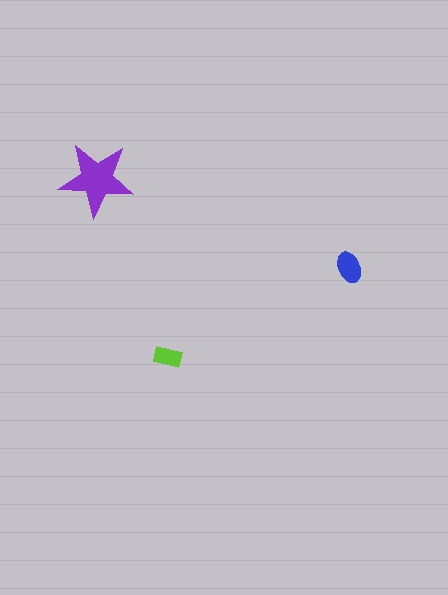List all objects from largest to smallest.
The purple star, the blue ellipse, the lime rectangle.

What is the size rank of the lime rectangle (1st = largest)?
3rd.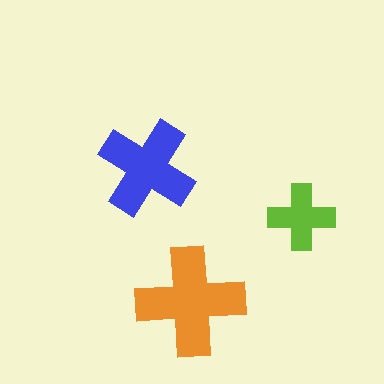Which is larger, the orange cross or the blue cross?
The orange one.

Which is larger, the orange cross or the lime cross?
The orange one.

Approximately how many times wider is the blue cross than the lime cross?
About 1.5 times wider.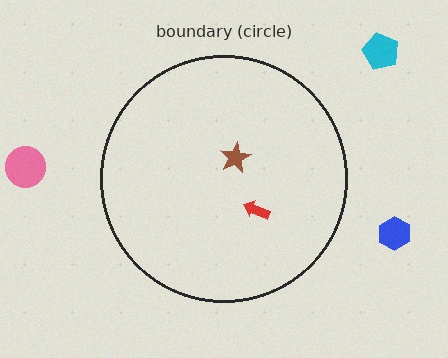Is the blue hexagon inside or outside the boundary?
Outside.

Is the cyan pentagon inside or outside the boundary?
Outside.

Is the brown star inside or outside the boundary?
Inside.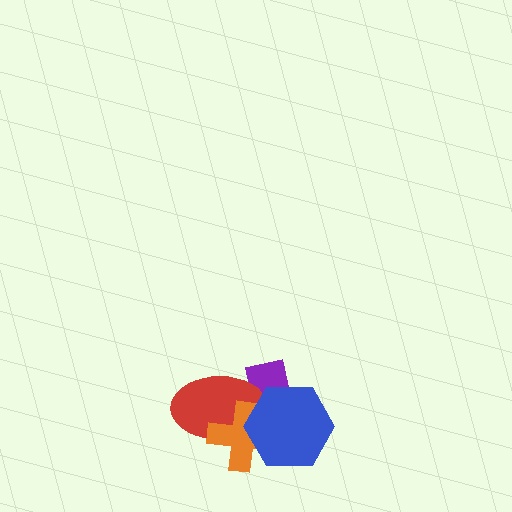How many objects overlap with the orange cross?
2 objects overlap with the orange cross.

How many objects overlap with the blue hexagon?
3 objects overlap with the blue hexagon.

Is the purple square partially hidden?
Yes, it is partially covered by another shape.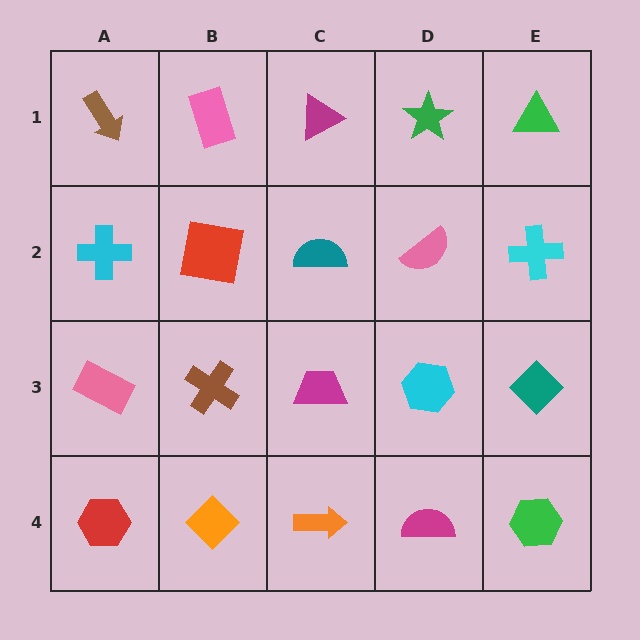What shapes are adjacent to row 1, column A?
A cyan cross (row 2, column A), a pink rectangle (row 1, column B).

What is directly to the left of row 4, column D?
An orange arrow.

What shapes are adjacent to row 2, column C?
A magenta triangle (row 1, column C), a magenta trapezoid (row 3, column C), a red square (row 2, column B), a pink semicircle (row 2, column D).